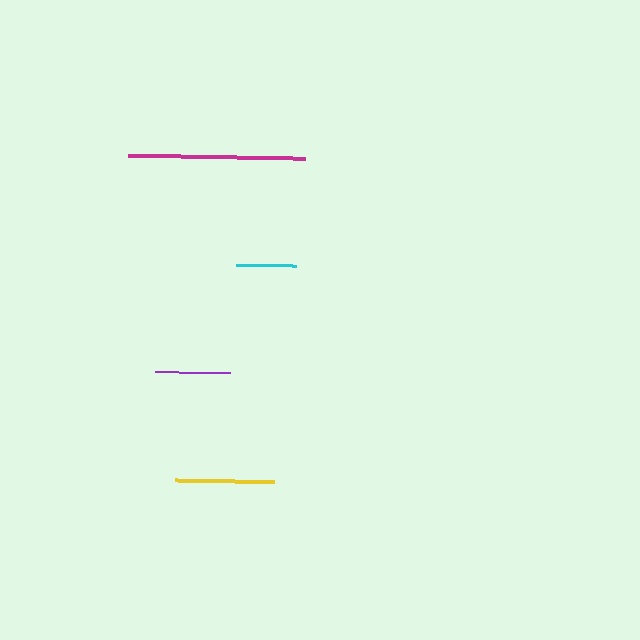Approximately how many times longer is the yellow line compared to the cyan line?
The yellow line is approximately 1.7 times the length of the cyan line.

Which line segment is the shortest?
The cyan line is the shortest at approximately 60 pixels.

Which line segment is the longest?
The magenta line is the longest at approximately 177 pixels.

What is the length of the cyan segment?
The cyan segment is approximately 60 pixels long.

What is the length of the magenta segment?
The magenta segment is approximately 177 pixels long.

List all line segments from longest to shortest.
From longest to shortest: magenta, yellow, purple, cyan.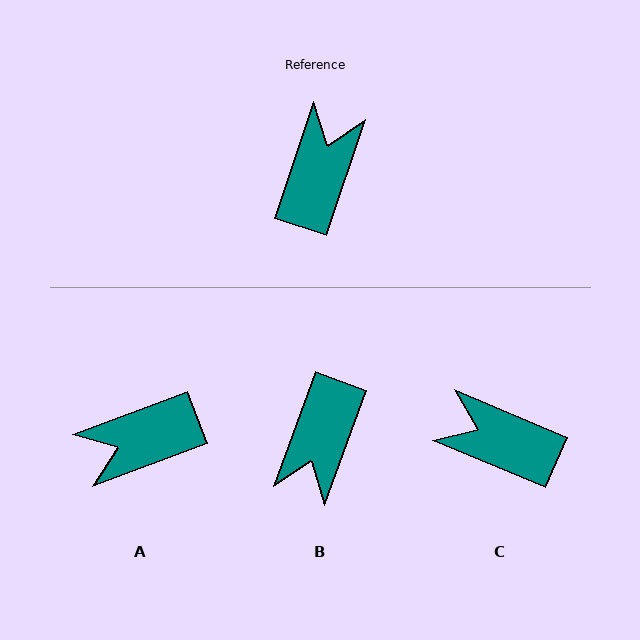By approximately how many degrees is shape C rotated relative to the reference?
Approximately 86 degrees counter-clockwise.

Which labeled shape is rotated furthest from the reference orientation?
B, about 178 degrees away.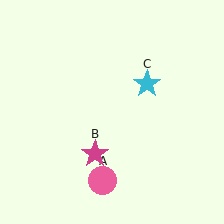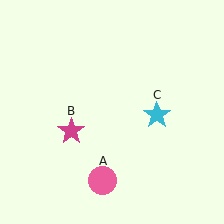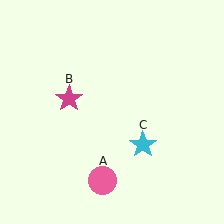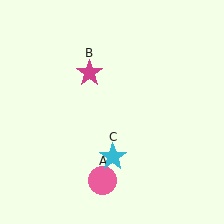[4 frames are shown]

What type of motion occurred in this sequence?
The magenta star (object B), cyan star (object C) rotated clockwise around the center of the scene.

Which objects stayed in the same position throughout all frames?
Pink circle (object A) remained stationary.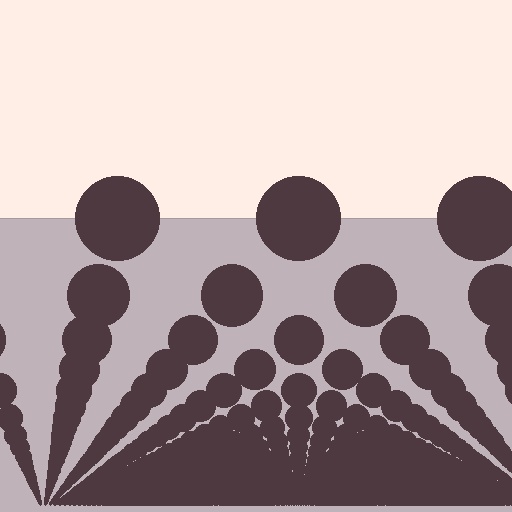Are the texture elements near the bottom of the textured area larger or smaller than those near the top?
Smaller. The gradient is inverted — elements near the bottom are smaller and denser.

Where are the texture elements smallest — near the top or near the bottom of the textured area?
Near the bottom.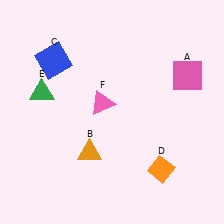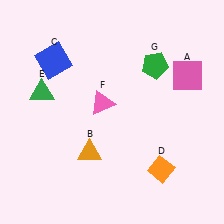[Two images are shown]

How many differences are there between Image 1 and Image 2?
There is 1 difference between the two images.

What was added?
A green pentagon (G) was added in Image 2.